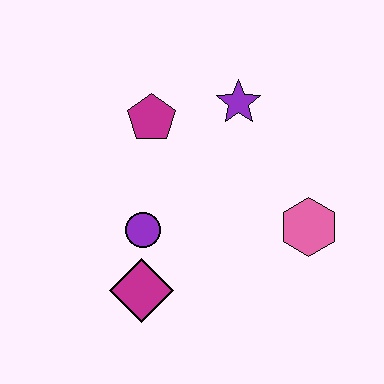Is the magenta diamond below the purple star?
Yes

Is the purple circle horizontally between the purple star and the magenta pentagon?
No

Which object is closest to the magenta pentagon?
The purple star is closest to the magenta pentagon.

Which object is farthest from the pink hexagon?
The magenta pentagon is farthest from the pink hexagon.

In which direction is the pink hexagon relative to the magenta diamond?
The pink hexagon is to the right of the magenta diamond.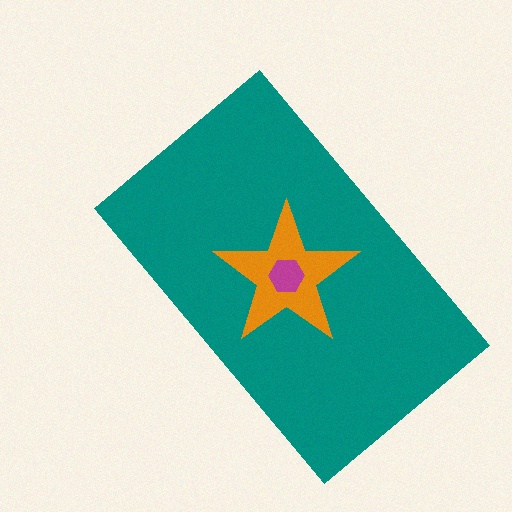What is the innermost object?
The magenta hexagon.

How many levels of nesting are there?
3.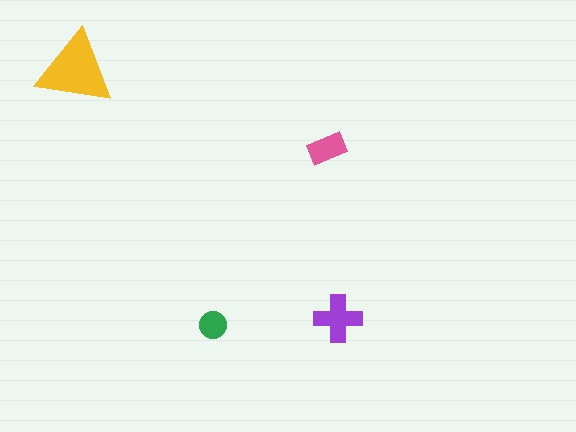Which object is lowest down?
The green circle is bottommost.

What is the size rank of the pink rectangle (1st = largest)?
3rd.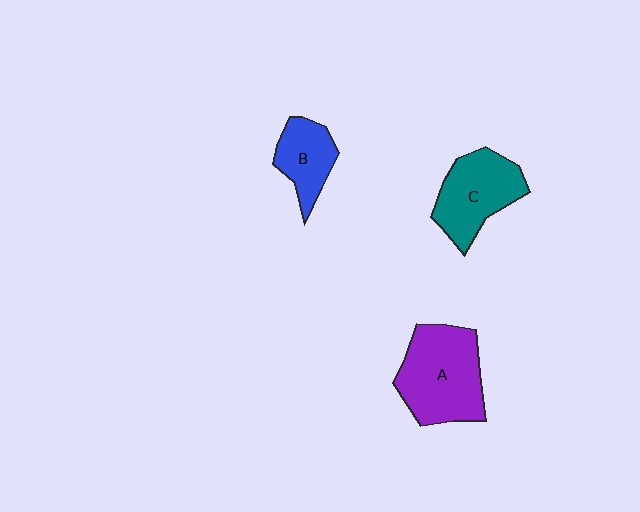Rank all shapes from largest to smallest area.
From largest to smallest: A (purple), C (teal), B (blue).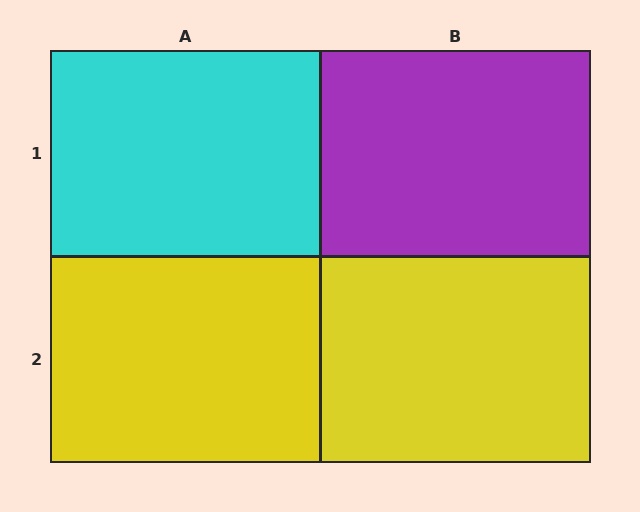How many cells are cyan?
1 cell is cyan.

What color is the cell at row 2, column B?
Yellow.